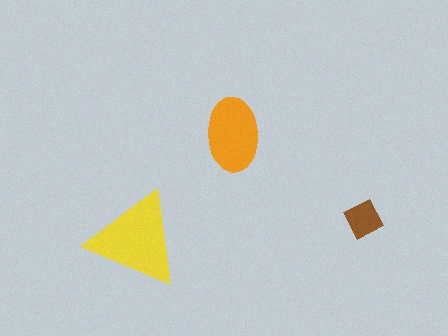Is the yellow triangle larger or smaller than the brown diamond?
Larger.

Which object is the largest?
The yellow triangle.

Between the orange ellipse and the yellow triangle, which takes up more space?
The yellow triangle.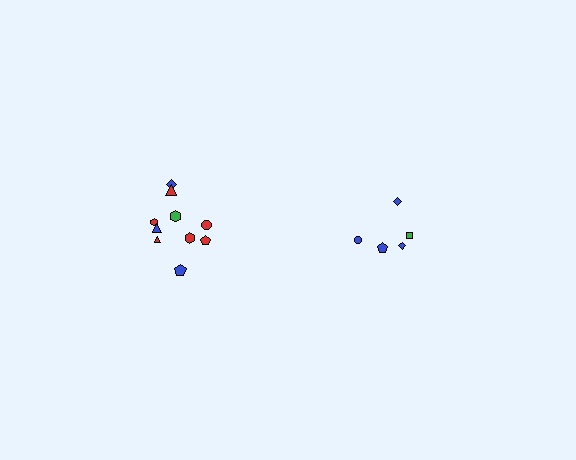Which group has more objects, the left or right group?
The left group.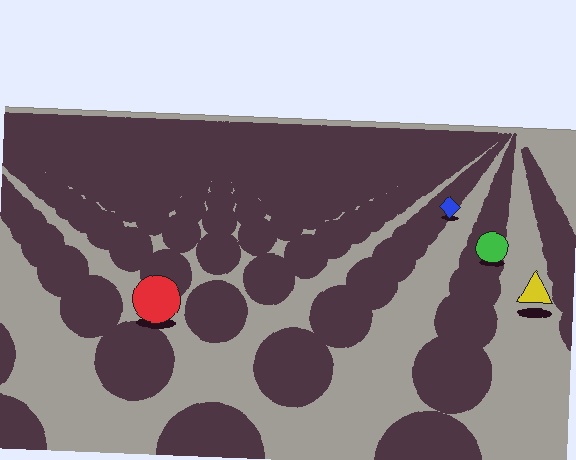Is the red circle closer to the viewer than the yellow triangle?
Yes. The red circle is closer — you can tell from the texture gradient: the ground texture is coarser near it.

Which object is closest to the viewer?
The red circle is closest. The texture marks near it are larger and more spread out.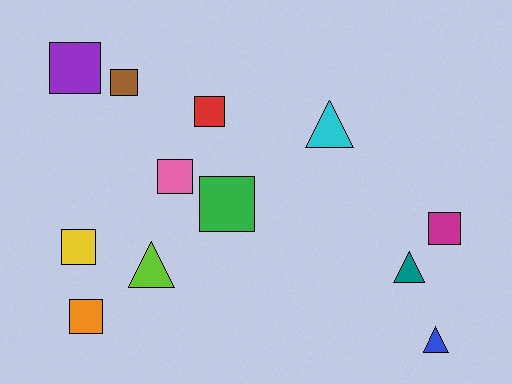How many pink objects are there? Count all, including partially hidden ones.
There is 1 pink object.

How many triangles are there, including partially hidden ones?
There are 4 triangles.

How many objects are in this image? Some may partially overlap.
There are 12 objects.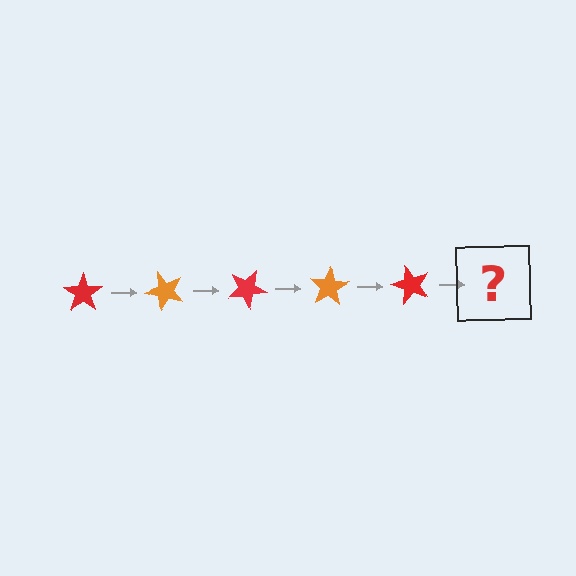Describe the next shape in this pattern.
It should be an orange star, rotated 250 degrees from the start.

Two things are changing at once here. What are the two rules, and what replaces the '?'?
The two rules are that it rotates 50 degrees each step and the color cycles through red and orange. The '?' should be an orange star, rotated 250 degrees from the start.